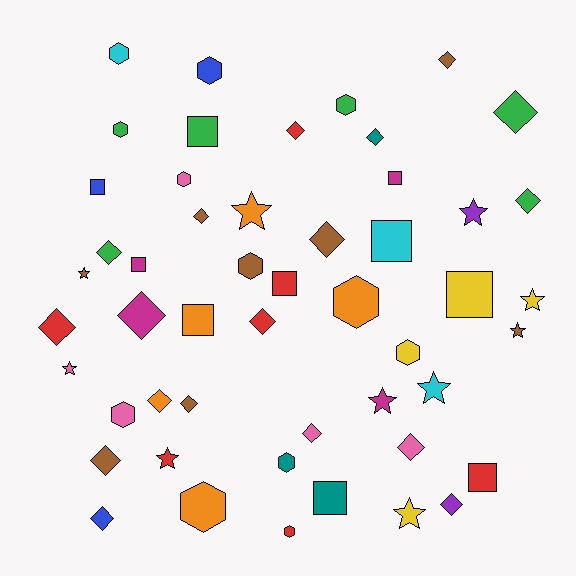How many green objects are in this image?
There are 6 green objects.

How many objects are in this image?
There are 50 objects.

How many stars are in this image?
There are 10 stars.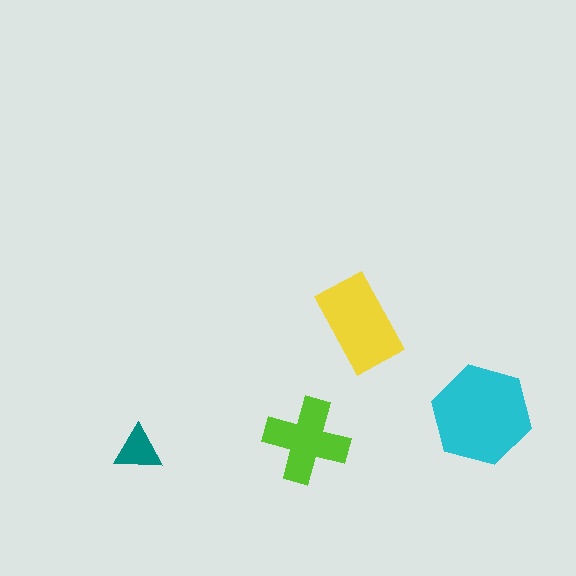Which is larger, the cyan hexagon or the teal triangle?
The cyan hexagon.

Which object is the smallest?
The teal triangle.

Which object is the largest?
The cyan hexagon.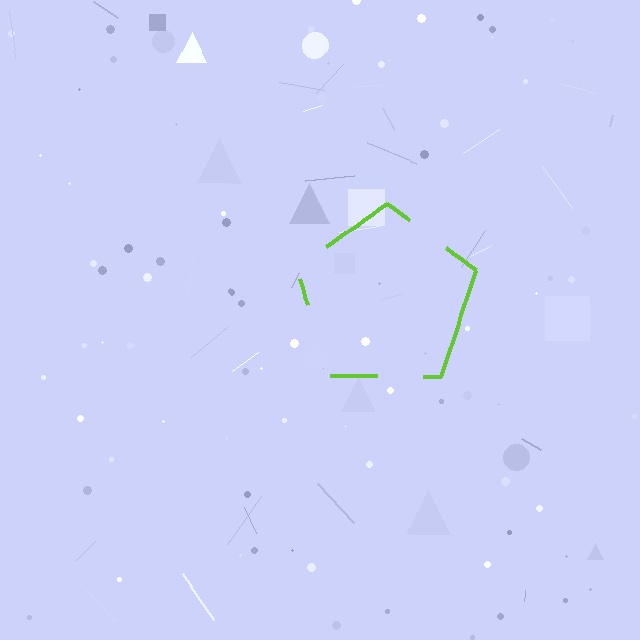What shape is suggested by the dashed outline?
The dashed outline suggests a pentagon.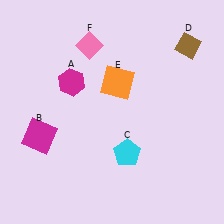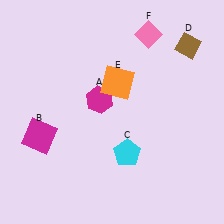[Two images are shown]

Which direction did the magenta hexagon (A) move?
The magenta hexagon (A) moved right.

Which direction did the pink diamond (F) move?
The pink diamond (F) moved right.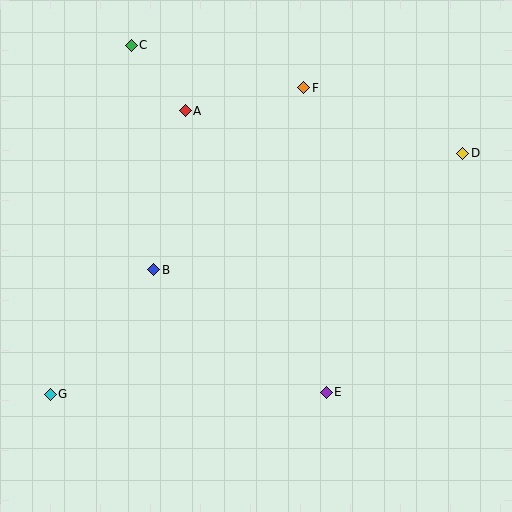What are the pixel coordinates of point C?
Point C is at (131, 45).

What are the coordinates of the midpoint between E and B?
The midpoint between E and B is at (240, 331).